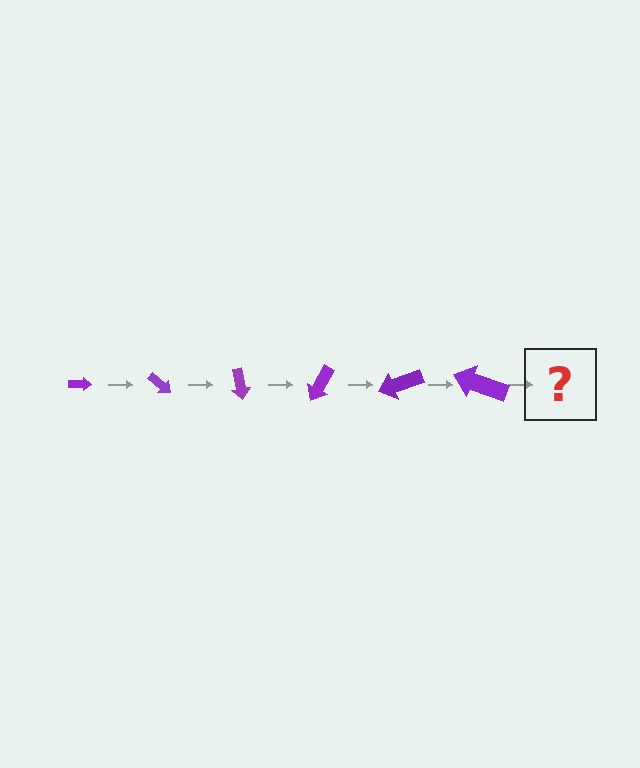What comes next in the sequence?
The next element should be an arrow, larger than the previous one and rotated 240 degrees from the start.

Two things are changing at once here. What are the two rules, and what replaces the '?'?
The two rules are that the arrow grows larger each step and it rotates 40 degrees each step. The '?' should be an arrow, larger than the previous one and rotated 240 degrees from the start.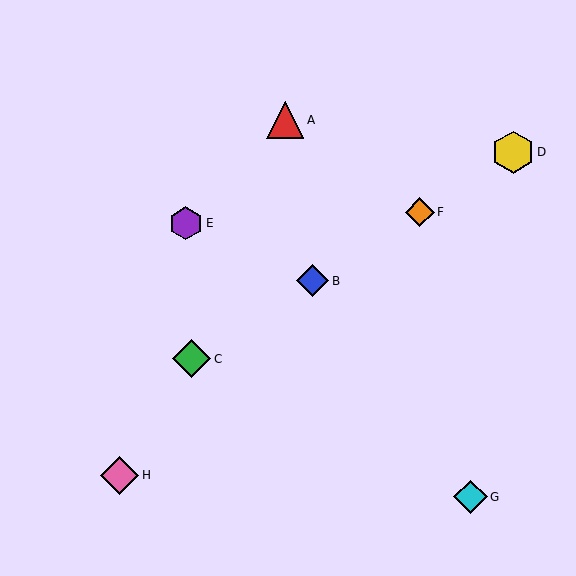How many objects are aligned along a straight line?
4 objects (B, C, D, F) are aligned along a straight line.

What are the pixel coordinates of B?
Object B is at (313, 281).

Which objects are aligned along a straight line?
Objects B, C, D, F are aligned along a straight line.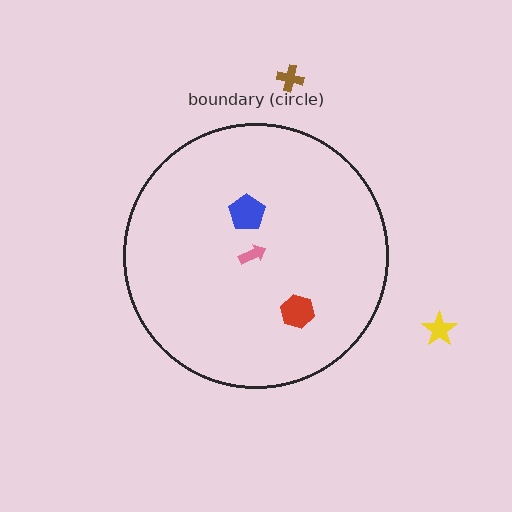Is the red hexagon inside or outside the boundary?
Inside.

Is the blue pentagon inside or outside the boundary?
Inside.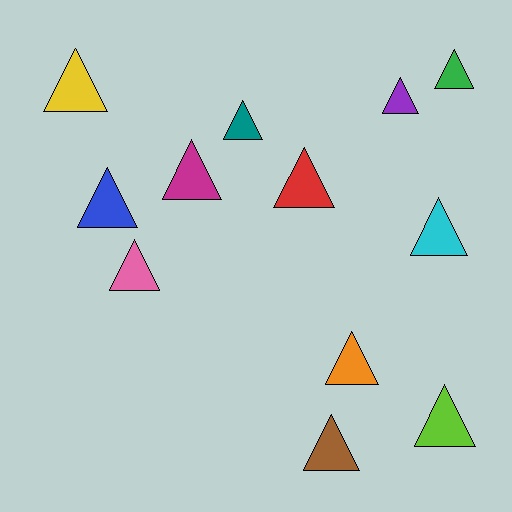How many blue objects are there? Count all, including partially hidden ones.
There is 1 blue object.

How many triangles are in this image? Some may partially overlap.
There are 12 triangles.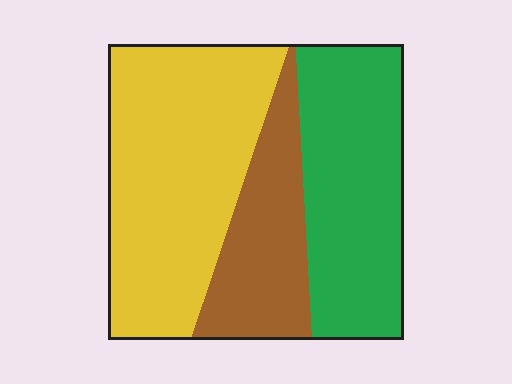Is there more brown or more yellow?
Yellow.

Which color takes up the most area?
Yellow, at roughly 45%.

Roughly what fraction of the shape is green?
Green takes up about one third (1/3) of the shape.